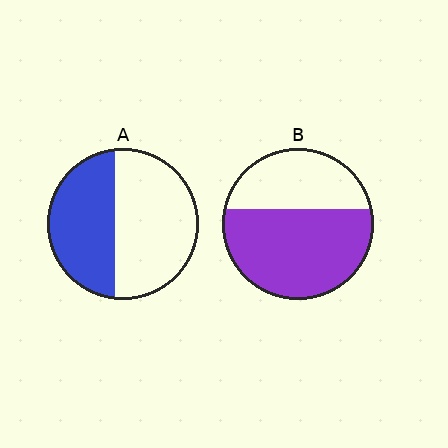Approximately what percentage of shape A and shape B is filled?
A is approximately 45% and B is approximately 60%.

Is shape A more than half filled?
No.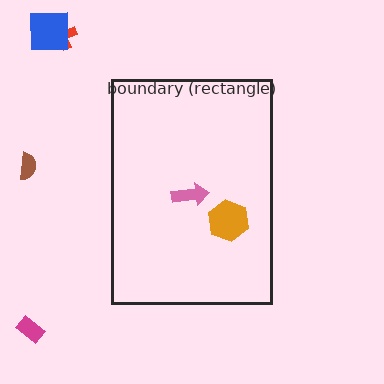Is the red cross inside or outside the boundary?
Outside.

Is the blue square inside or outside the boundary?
Outside.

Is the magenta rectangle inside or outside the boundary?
Outside.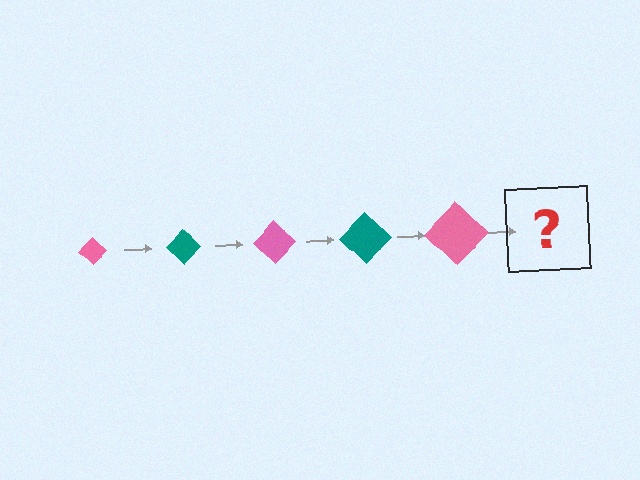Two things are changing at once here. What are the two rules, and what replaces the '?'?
The two rules are that the diamond grows larger each step and the color cycles through pink and teal. The '?' should be a teal diamond, larger than the previous one.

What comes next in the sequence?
The next element should be a teal diamond, larger than the previous one.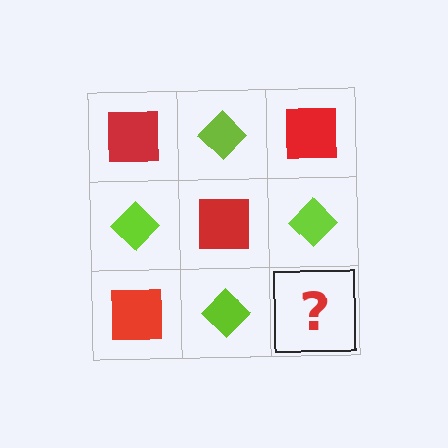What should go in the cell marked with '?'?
The missing cell should contain a red square.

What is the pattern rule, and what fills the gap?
The rule is that it alternates red square and lime diamond in a checkerboard pattern. The gap should be filled with a red square.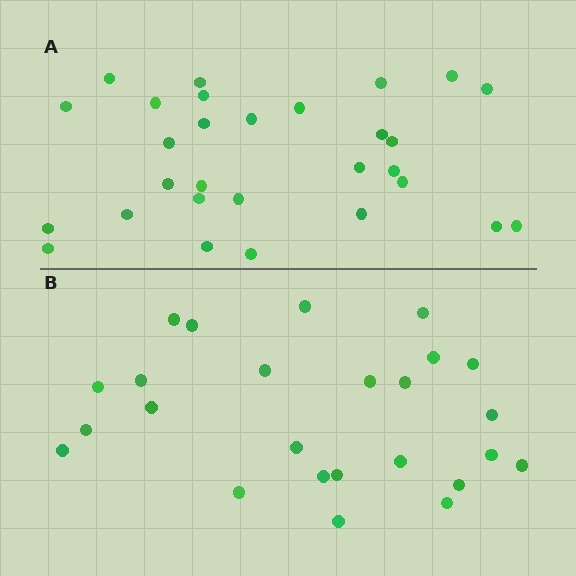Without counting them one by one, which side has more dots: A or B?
Region A (the top region) has more dots.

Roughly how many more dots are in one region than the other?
Region A has about 4 more dots than region B.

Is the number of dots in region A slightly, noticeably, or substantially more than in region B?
Region A has only slightly more — the two regions are fairly close. The ratio is roughly 1.2 to 1.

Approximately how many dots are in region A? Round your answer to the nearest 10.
About 30 dots. (The exact count is 29, which rounds to 30.)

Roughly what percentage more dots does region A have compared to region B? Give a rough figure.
About 15% more.